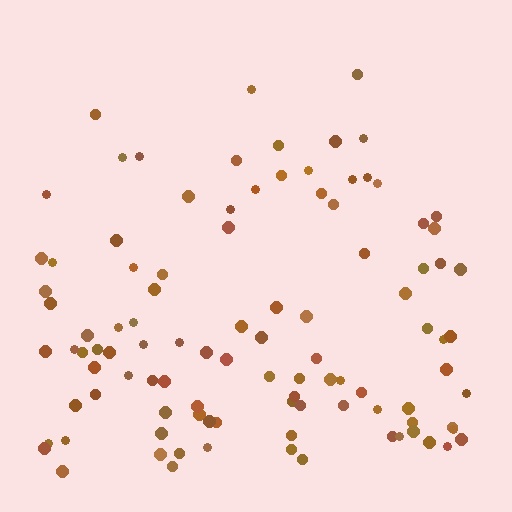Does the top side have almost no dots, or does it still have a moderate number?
Still a moderate number, just noticeably fewer than the bottom.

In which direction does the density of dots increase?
From top to bottom, with the bottom side densest.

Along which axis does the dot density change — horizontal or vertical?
Vertical.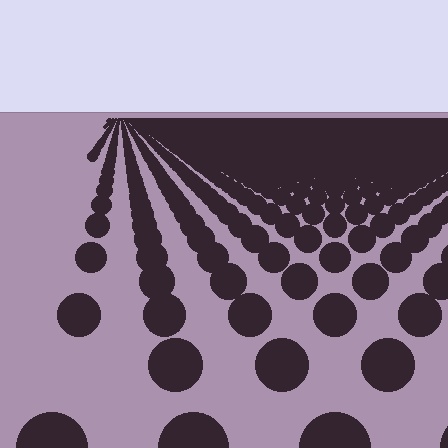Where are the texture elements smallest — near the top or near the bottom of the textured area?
Near the top.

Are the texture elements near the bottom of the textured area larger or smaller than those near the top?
Larger. Near the bottom, elements are closer to the viewer and appear at a bigger on-screen size.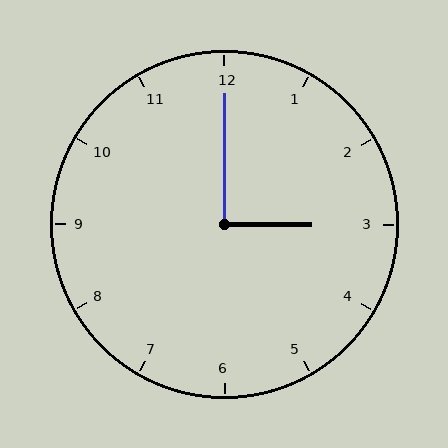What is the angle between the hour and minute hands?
Approximately 90 degrees.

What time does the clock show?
3:00.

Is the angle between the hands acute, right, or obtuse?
It is right.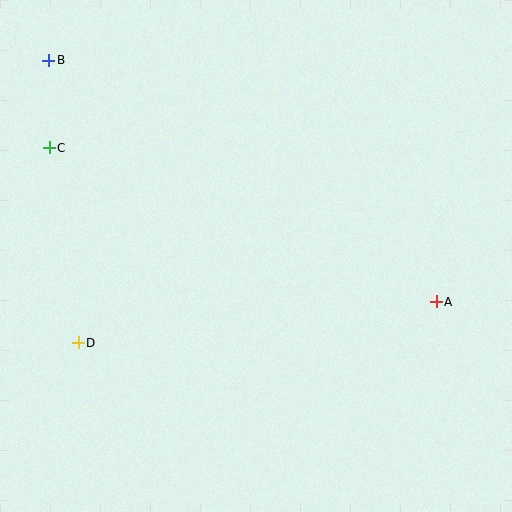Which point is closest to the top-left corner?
Point B is closest to the top-left corner.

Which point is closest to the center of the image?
Point A at (437, 302) is closest to the center.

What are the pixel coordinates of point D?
Point D is at (78, 343).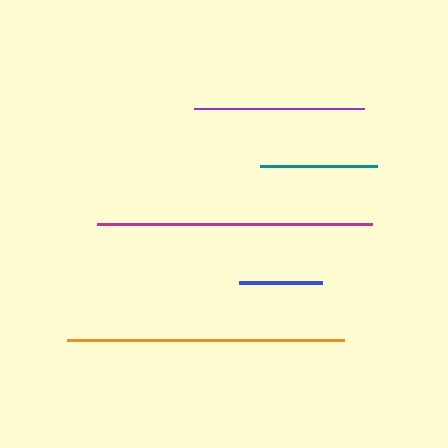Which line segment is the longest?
The orange line is the longest at approximately 277 pixels.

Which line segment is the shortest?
The blue line is the shortest at approximately 83 pixels.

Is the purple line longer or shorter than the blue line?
The purple line is longer than the blue line.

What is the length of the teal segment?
The teal segment is approximately 117 pixels long.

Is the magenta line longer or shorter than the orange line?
The orange line is longer than the magenta line.